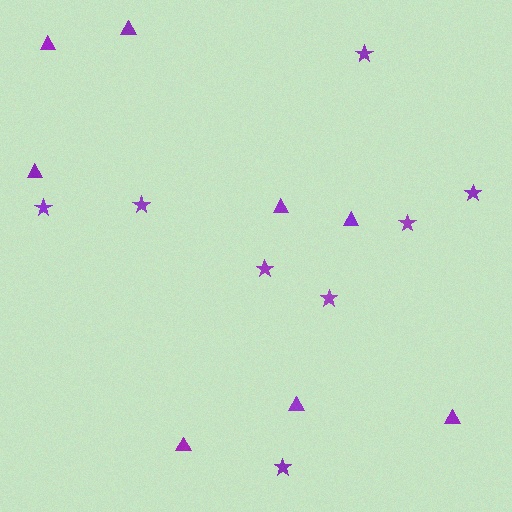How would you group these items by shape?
There are 2 groups: one group of stars (8) and one group of triangles (8).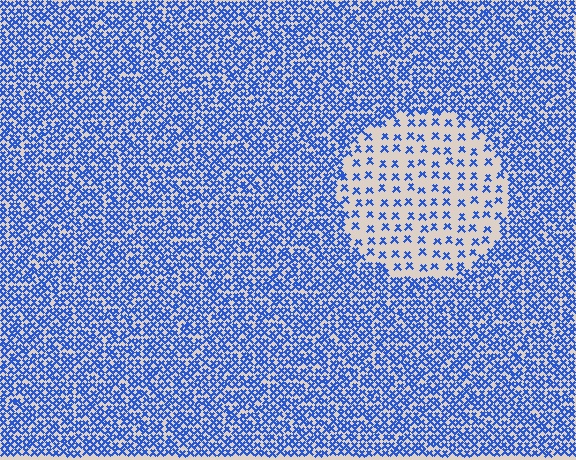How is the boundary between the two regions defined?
The boundary is defined by a change in element density (approximately 3.0x ratio). All elements are the same color, size, and shape.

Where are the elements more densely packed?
The elements are more densely packed outside the circle boundary.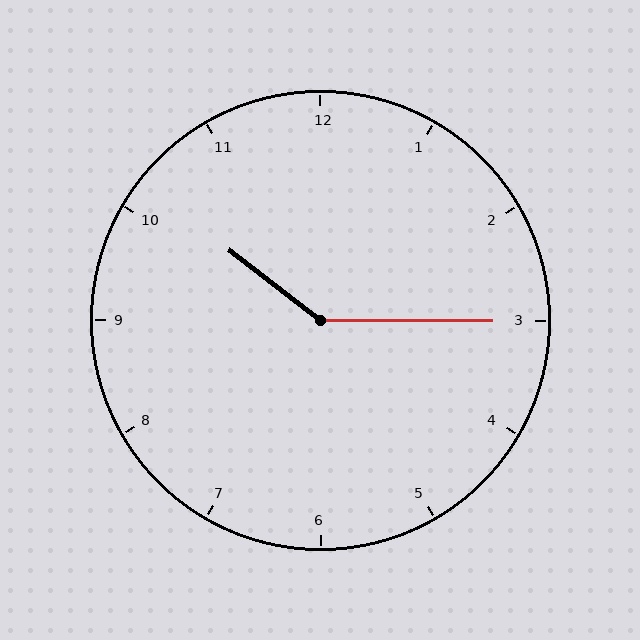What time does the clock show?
10:15.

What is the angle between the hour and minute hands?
Approximately 142 degrees.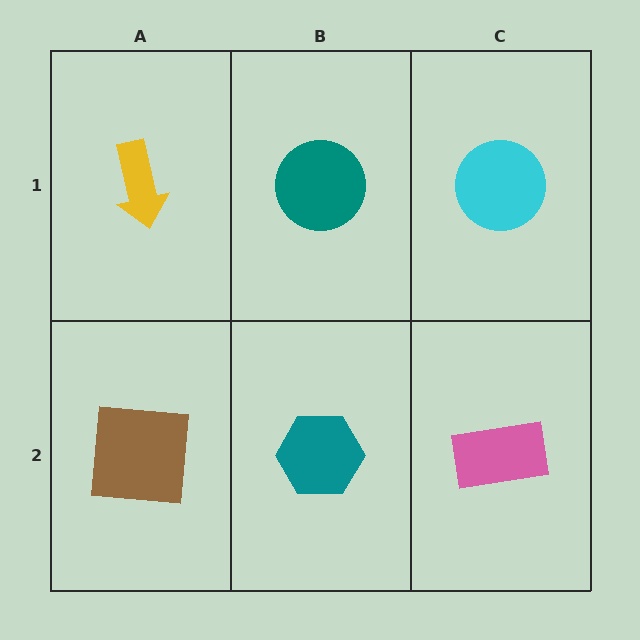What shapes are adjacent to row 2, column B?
A teal circle (row 1, column B), a brown square (row 2, column A), a pink rectangle (row 2, column C).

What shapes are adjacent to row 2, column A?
A yellow arrow (row 1, column A), a teal hexagon (row 2, column B).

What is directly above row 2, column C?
A cyan circle.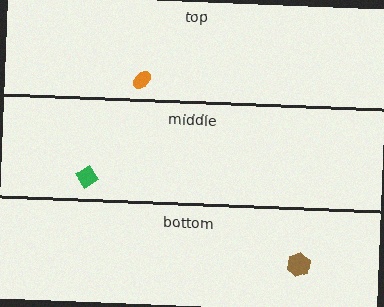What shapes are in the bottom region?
The brown hexagon.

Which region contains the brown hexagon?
The bottom region.